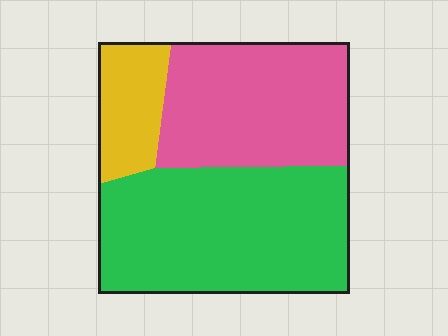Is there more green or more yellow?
Green.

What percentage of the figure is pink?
Pink covers 37% of the figure.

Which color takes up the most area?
Green, at roughly 50%.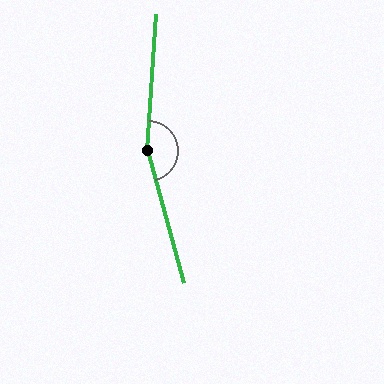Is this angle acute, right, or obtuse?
It is obtuse.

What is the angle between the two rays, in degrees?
Approximately 161 degrees.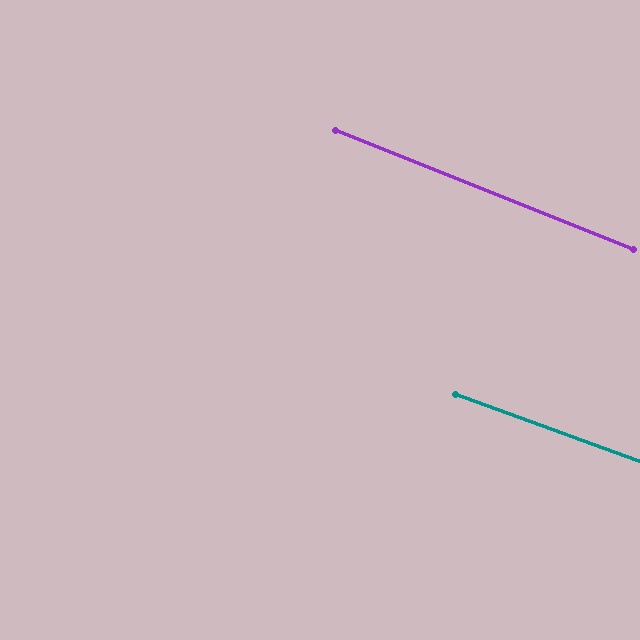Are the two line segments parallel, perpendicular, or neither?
Parallel — their directions differ by only 1.8°.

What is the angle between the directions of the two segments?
Approximately 2 degrees.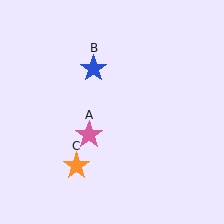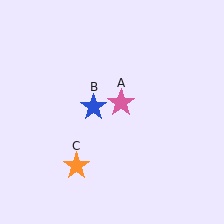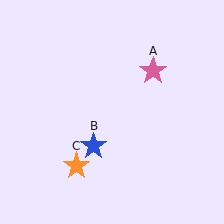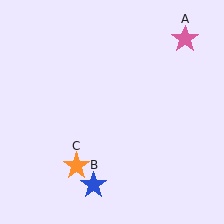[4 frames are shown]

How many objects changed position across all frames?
2 objects changed position: pink star (object A), blue star (object B).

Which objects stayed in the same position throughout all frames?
Orange star (object C) remained stationary.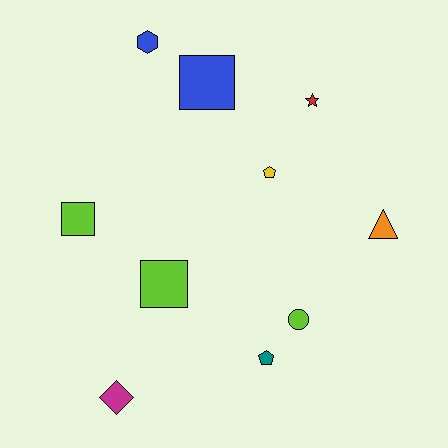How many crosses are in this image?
There are no crosses.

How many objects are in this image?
There are 10 objects.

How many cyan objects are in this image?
There are no cyan objects.